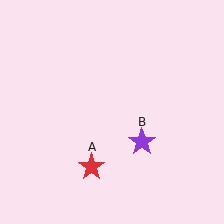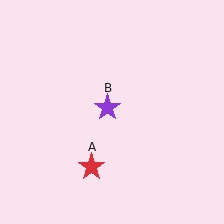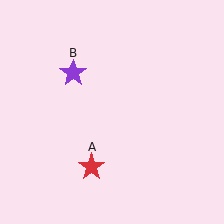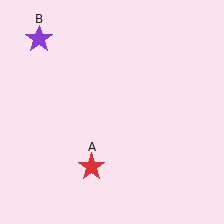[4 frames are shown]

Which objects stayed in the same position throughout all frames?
Red star (object A) remained stationary.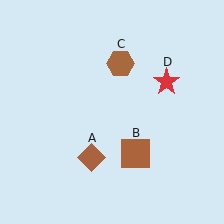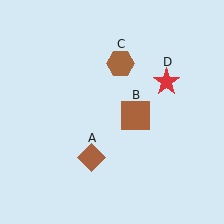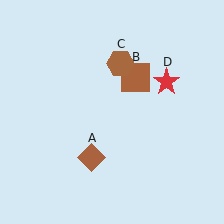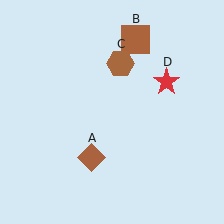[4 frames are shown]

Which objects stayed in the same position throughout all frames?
Brown diamond (object A) and brown hexagon (object C) and red star (object D) remained stationary.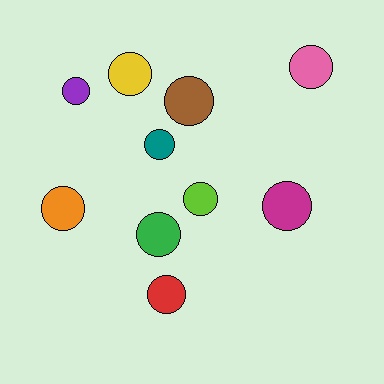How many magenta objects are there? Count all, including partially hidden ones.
There is 1 magenta object.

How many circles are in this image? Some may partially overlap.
There are 10 circles.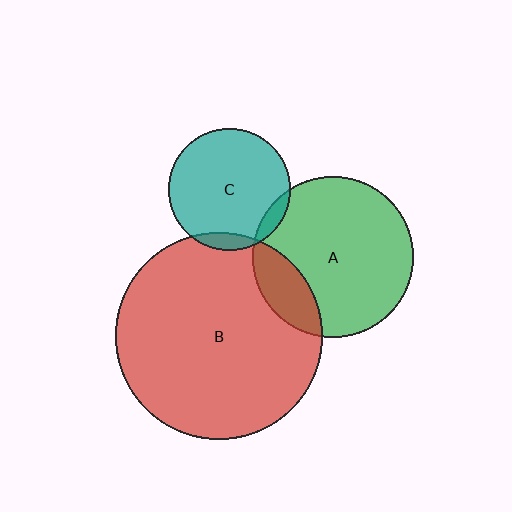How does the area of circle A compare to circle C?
Approximately 1.7 times.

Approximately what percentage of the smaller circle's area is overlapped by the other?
Approximately 5%.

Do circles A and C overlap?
Yes.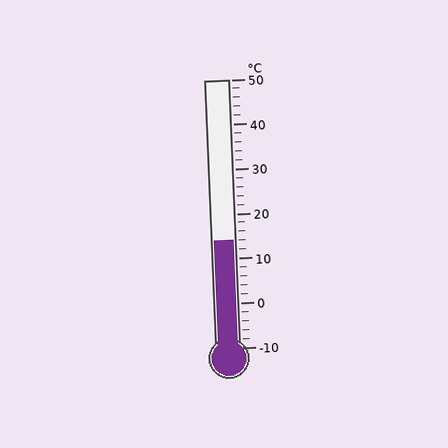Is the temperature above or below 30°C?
The temperature is below 30°C.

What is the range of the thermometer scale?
The thermometer scale ranges from -10°C to 50°C.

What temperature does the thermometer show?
The thermometer shows approximately 14°C.